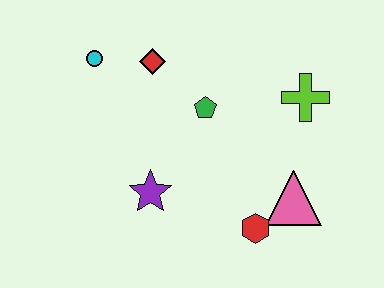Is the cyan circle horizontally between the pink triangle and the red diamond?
No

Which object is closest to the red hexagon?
The pink triangle is closest to the red hexagon.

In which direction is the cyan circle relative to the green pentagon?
The cyan circle is to the left of the green pentagon.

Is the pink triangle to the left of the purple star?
No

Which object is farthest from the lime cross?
The cyan circle is farthest from the lime cross.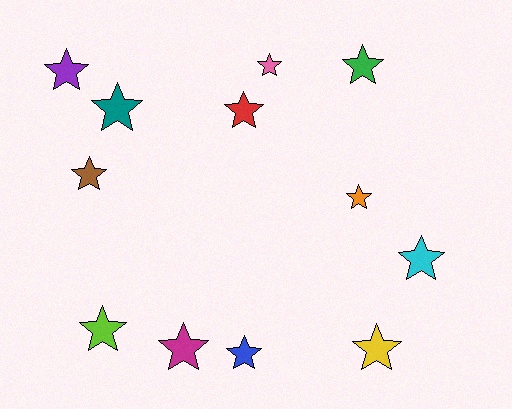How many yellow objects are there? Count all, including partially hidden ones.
There is 1 yellow object.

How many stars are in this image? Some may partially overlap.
There are 12 stars.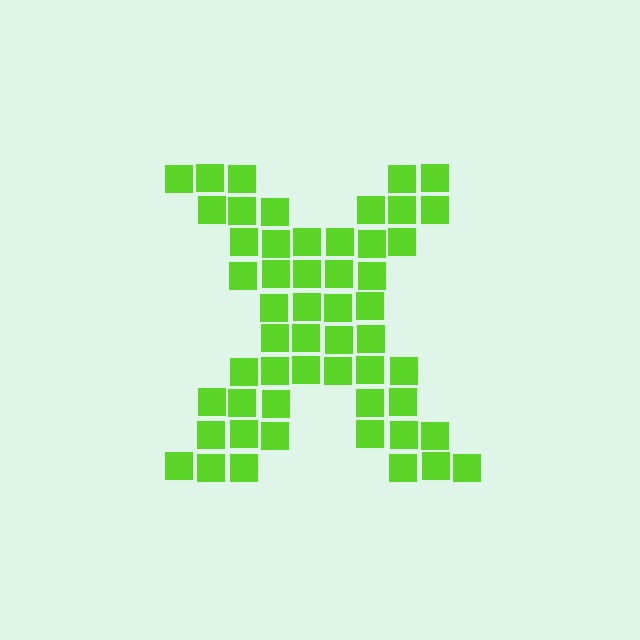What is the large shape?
The large shape is the letter X.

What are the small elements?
The small elements are squares.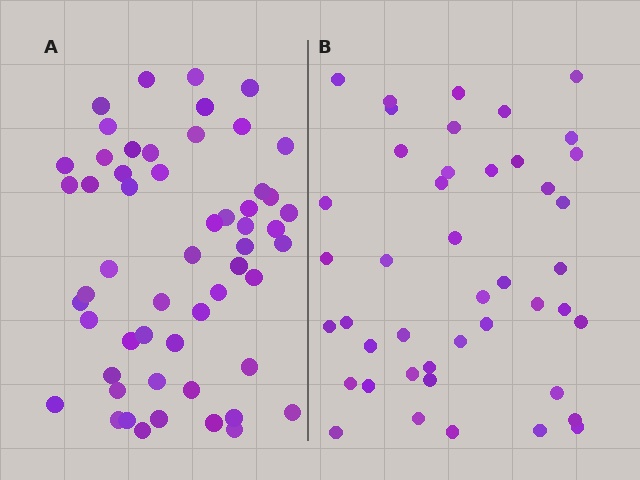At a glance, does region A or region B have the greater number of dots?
Region A (the left region) has more dots.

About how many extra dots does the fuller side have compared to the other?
Region A has roughly 12 or so more dots than region B.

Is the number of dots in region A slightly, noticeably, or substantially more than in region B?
Region A has noticeably more, but not dramatically so. The ratio is roughly 1.2 to 1.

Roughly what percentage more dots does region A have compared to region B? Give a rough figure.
About 25% more.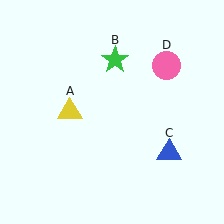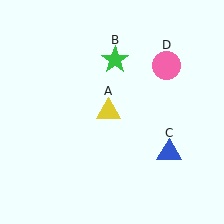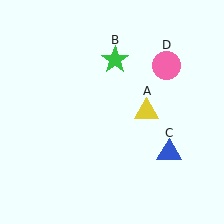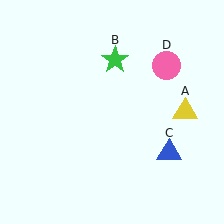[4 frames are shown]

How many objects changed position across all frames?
1 object changed position: yellow triangle (object A).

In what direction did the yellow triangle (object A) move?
The yellow triangle (object A) moved right.